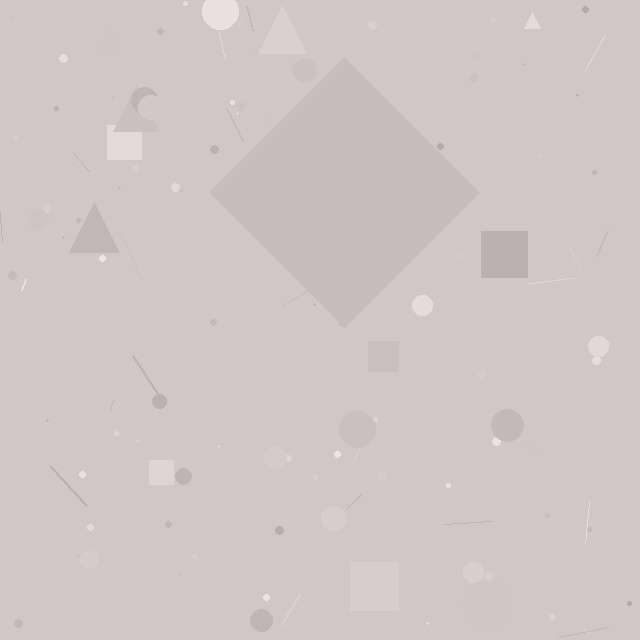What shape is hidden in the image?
A diamond is hidden in the image.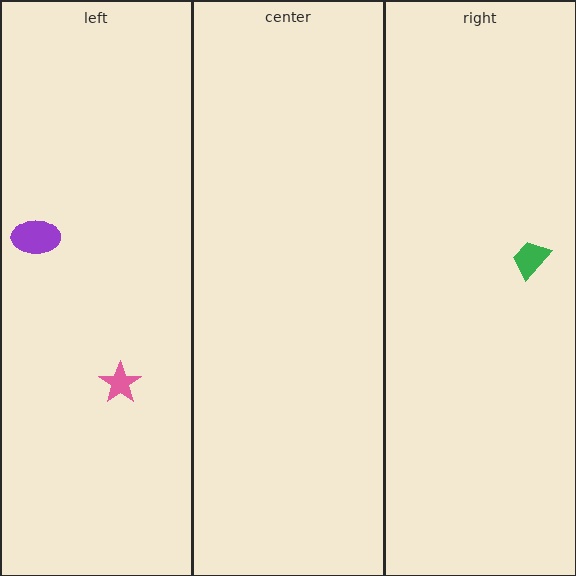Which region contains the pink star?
The left region.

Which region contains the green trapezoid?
The right region.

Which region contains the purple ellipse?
The left region.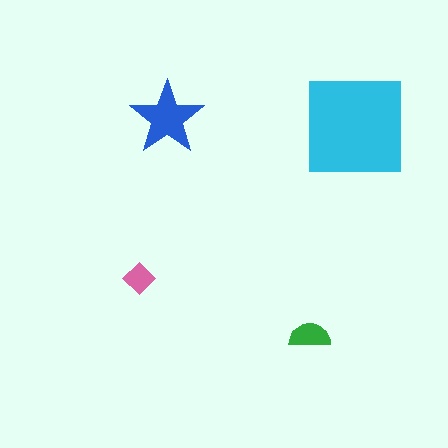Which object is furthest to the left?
The pink diamond is leftmost.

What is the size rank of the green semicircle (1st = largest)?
3rd.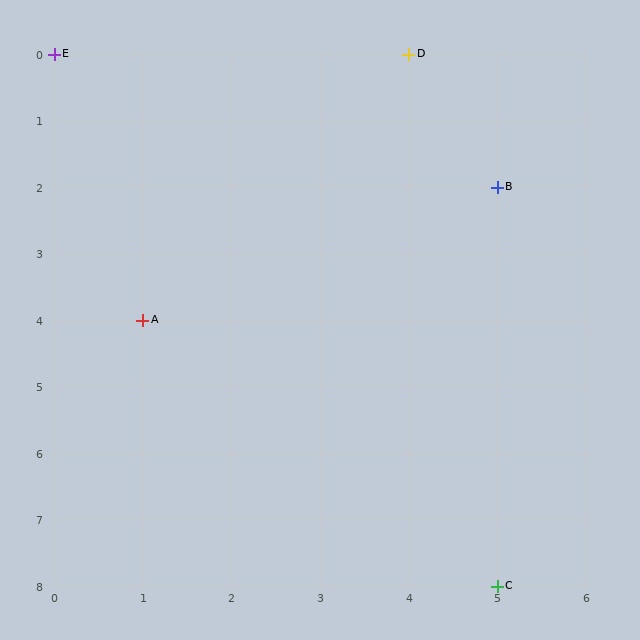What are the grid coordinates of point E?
Point E is at grid coordinates (0, 0).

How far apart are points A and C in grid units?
Points A and C are 4 columns and 4 rows apart (about 5.7 grid units diagonally).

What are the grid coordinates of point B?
Point B is at grid coordinates (5, 2).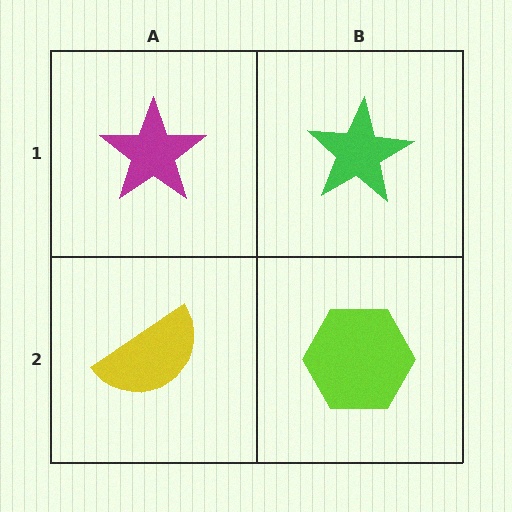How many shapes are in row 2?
2 shapes.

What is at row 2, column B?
A lime hexagon.